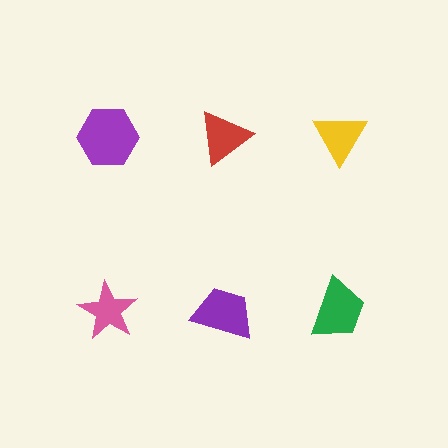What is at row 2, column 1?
A pink star.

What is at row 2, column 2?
A purple trapezoid.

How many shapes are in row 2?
3 shapes.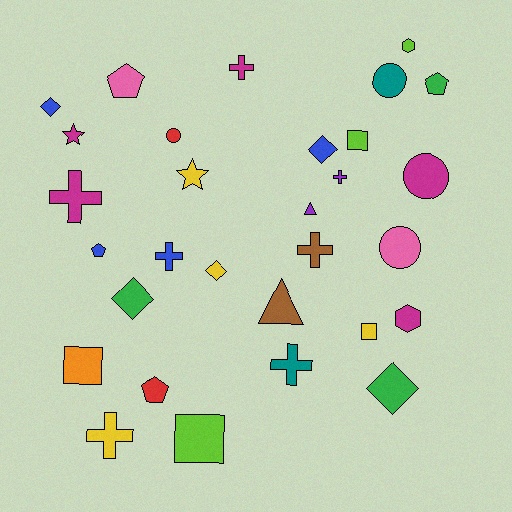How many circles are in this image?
There are 4 circles.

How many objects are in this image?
There are 30 objects.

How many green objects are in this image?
There are 3 green objects.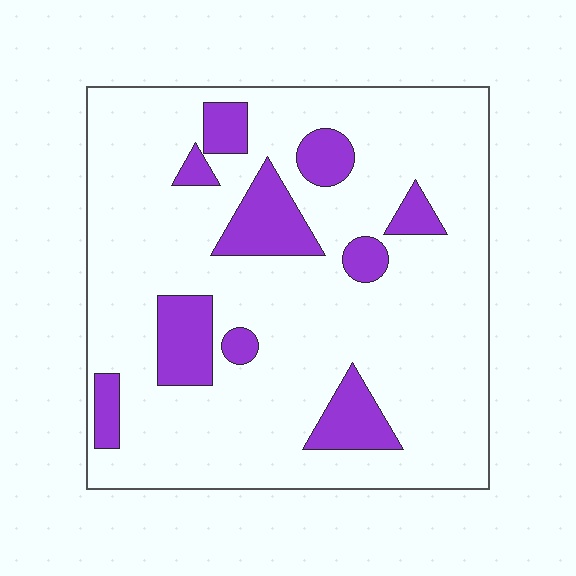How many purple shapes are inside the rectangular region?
10.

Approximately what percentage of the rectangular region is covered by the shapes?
Approximately 15%.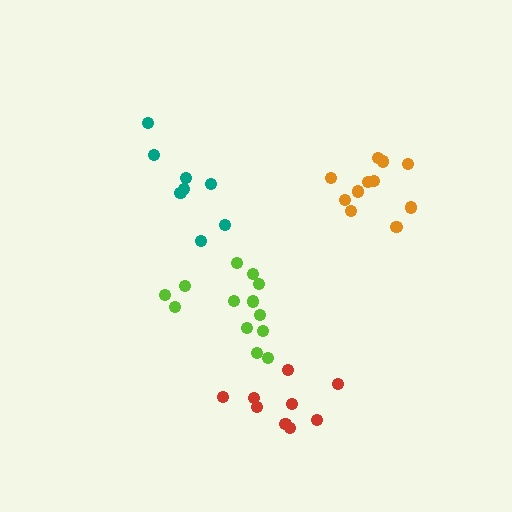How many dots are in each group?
Group 1: 13 dots, Group 2: 8 dots, Group 3: 9 dots, Group 4: 11 dots (41 total).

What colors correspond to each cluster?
The clusters are colored: lime, teal, red, orange.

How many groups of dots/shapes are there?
There are 4 groups.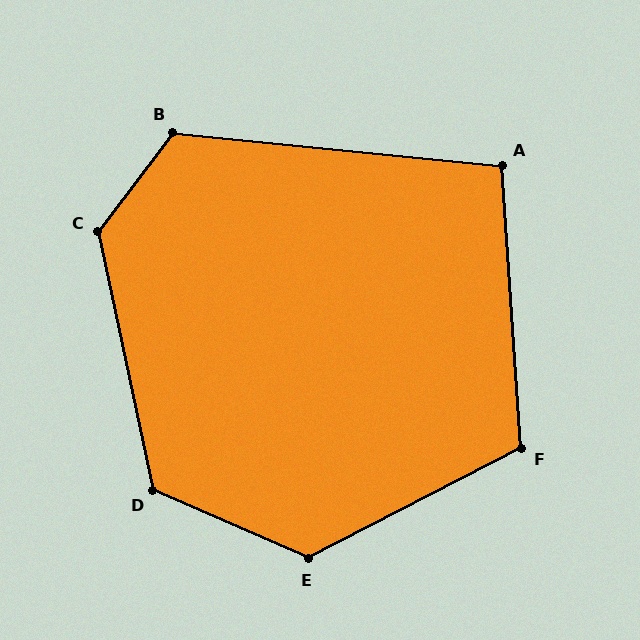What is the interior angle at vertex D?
Approximately 126 degrees (obtuse).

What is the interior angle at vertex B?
Approximately 121 degrees (obtuse).